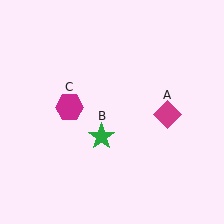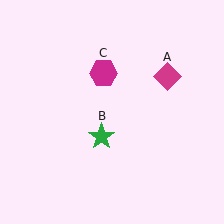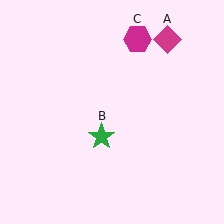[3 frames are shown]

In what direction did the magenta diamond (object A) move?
The magenta diamond (object A) moved up.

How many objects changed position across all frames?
2 objects changed position: magenta diamond (object A), magenta hexagon (object C).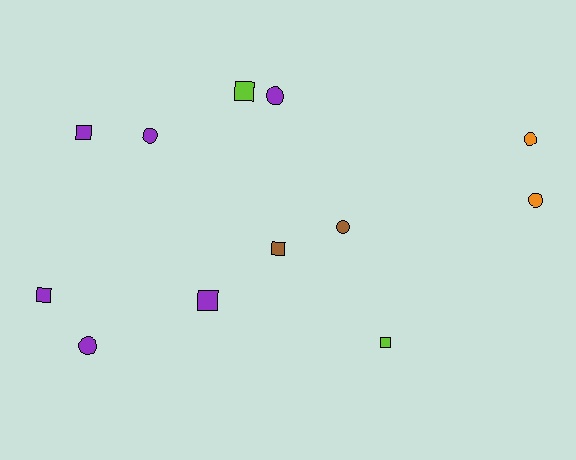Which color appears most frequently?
Purple, with 6 objects.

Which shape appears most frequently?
Circle, with 6 objects.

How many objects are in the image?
There are 12 objects.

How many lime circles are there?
There are no lime circles.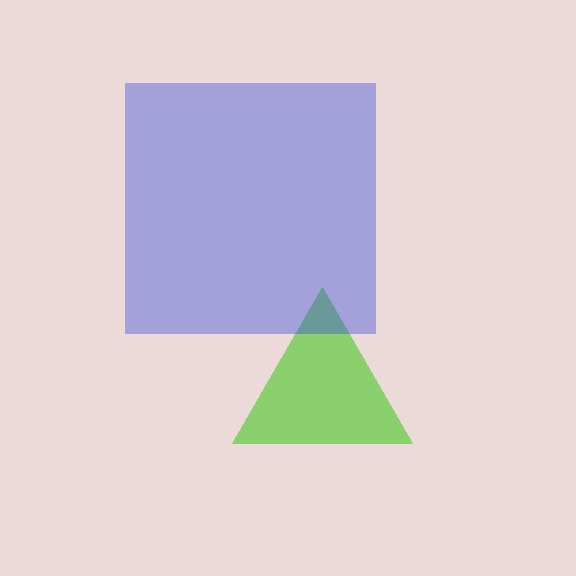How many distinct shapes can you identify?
There are 2 distinct shapes: a lime triangle, a blue square.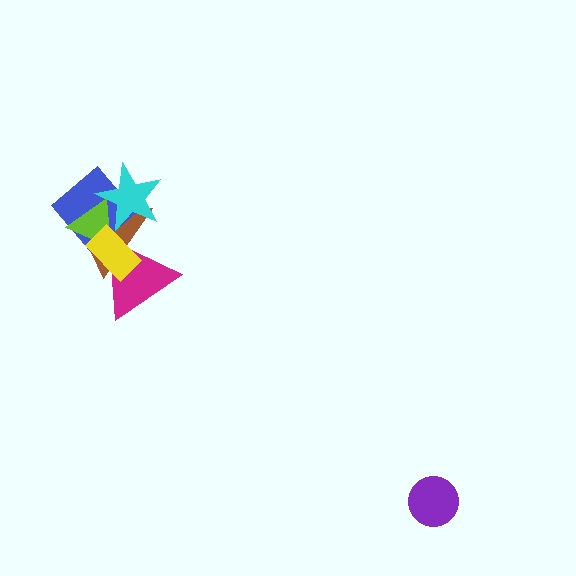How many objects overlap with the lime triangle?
5 objects overlap with the lime triangle.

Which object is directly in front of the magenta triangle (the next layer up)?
The brown triangle is directly in front of the magenta triangle.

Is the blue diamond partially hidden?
Yes, it is partially covered by another shape.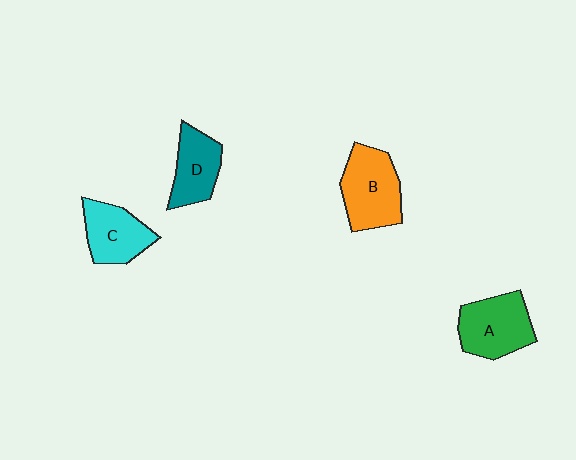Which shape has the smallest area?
Shape D (teal).